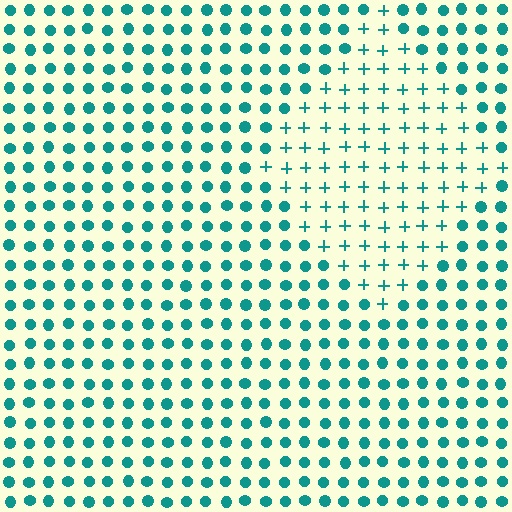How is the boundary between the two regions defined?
The boundary is defined by a change in element shape: plus signs inside vs. circles outside. All elements share the same color and spacing.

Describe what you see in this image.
The image is filled with small teal elements arranged in a uniform grid. A diamond-shaped region contains plus signs, while the surrounding area contains circles. The boundary is defined purely by the change in element shape.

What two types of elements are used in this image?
The image uses plus signs inside the diamond region and circles outside it.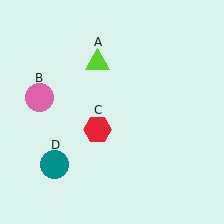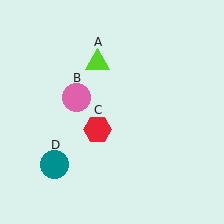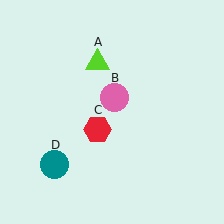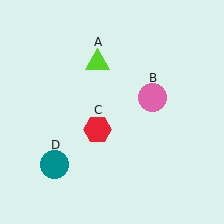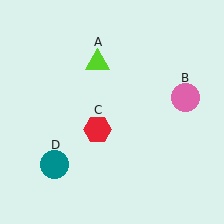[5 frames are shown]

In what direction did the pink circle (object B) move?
The pink circle (object B) moved right.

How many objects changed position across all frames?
1 object changed position: pink circle (object B).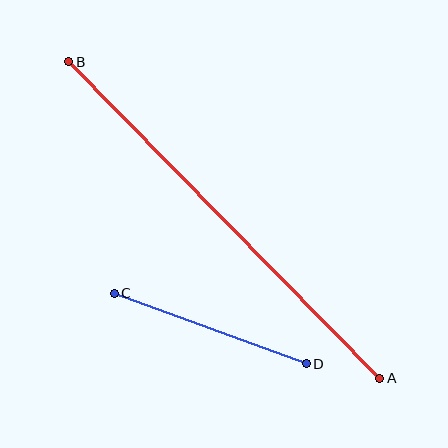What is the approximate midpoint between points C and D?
The midpoint is at approximately (210, 328) pixels.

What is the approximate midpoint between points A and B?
The midpoint is at approximately (224, 220) pixels.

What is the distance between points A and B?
The distance is approximately 444 pixels.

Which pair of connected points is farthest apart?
Points A and B are farthest apart.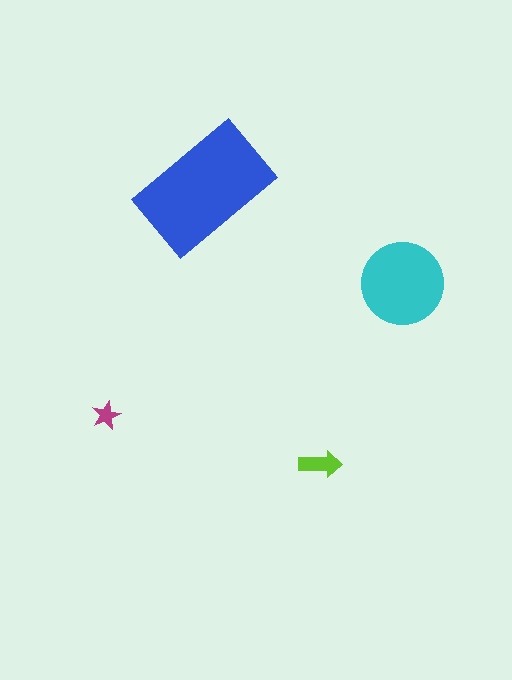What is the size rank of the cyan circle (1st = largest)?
2nd.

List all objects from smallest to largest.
The magenta star, the lime arrow, the cyan circle, the blue rectangle.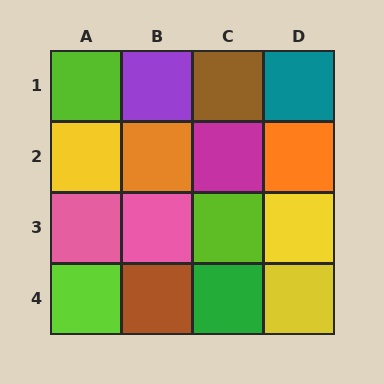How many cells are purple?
1 cell is purple.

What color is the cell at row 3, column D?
Yellow.